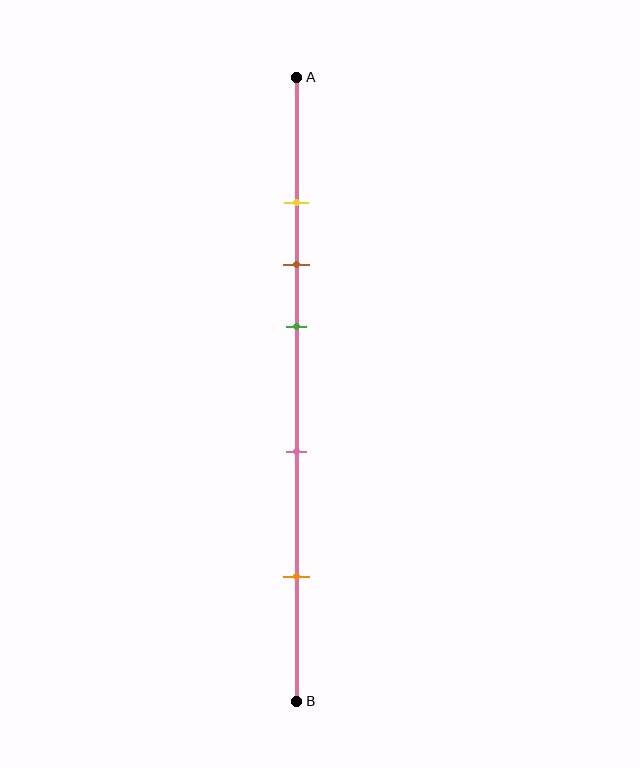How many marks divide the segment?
There are 5 marks dividing the segment.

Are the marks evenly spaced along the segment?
No, the marks are not evenly spaced.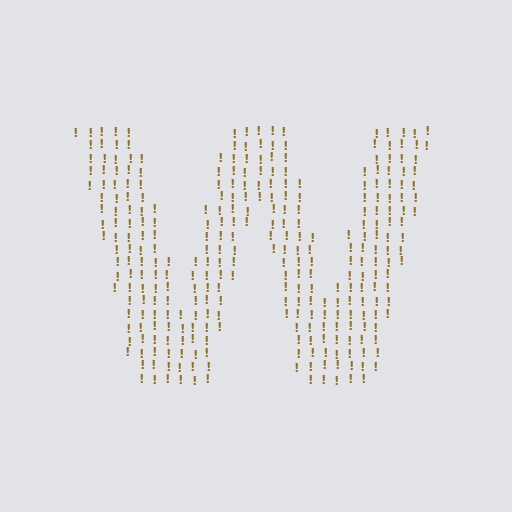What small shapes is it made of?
It is made of small exclamation marks.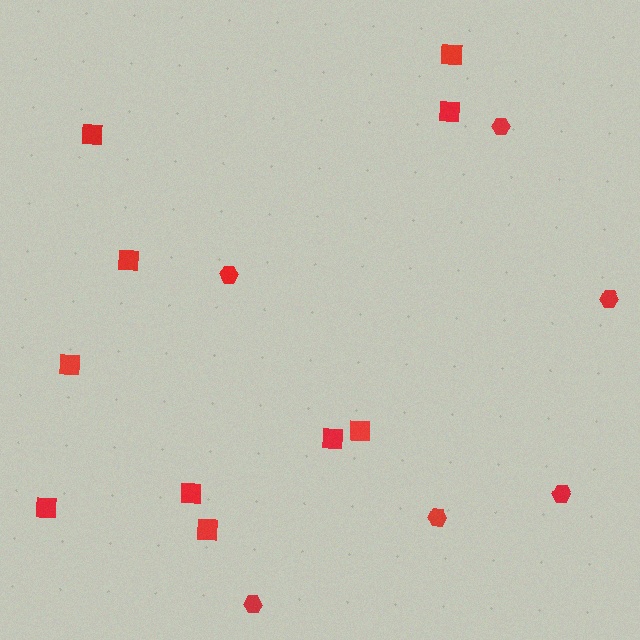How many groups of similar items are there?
There are 2 groups: one group of squares (10) and one group of hexagons (6).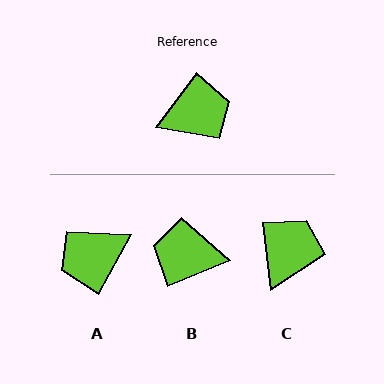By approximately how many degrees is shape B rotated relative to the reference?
Approximately 149 degrees counter-clockwise.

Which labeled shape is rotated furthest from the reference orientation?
A, about 173 degrees away.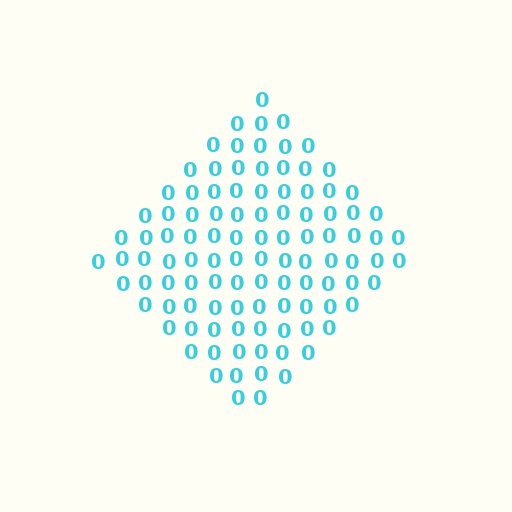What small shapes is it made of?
It is made of small digit 0's.